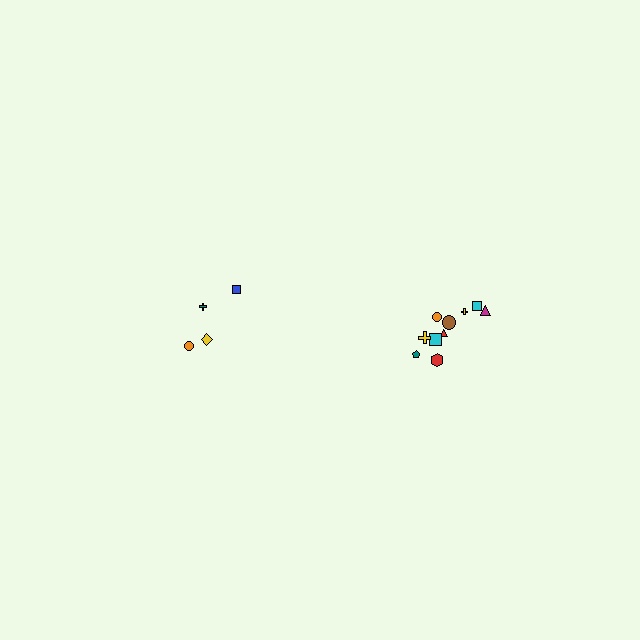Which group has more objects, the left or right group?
The right group.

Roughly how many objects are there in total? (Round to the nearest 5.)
Roughly 15 objects in total.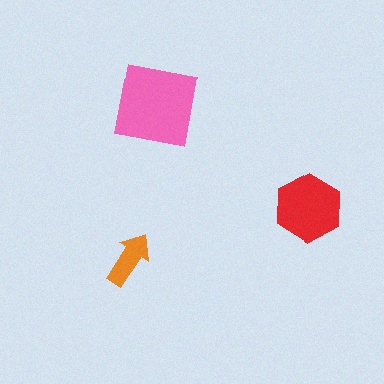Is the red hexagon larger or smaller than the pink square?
Smaller.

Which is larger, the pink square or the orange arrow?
The pink square.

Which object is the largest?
The pink square.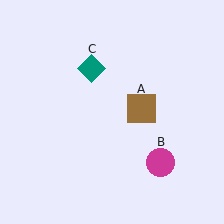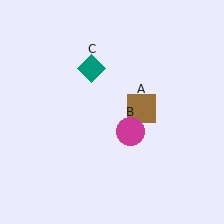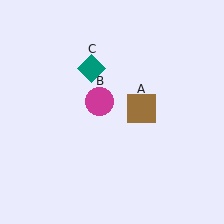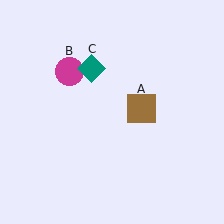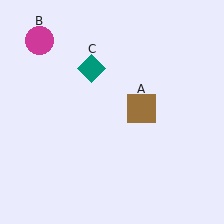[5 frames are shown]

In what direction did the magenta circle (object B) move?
The magenta circle (object B) moved up and to the left.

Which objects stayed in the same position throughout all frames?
Brown square (object A) and teal diamond (object C) remained stationary.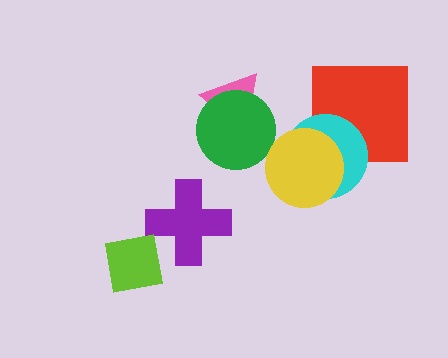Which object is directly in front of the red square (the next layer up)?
The cyan circle is directly in front of the red square.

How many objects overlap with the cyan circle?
2 objects overlap with the cyan circle.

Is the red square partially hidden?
Yes, it is partially covered by another shape.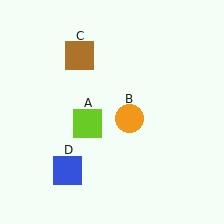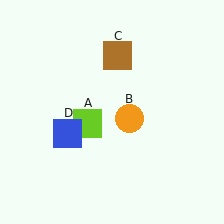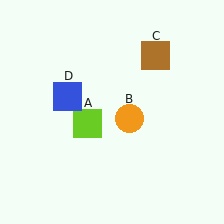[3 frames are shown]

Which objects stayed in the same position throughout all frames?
Lime square (object A) and orange circle (object B) remained stationary.